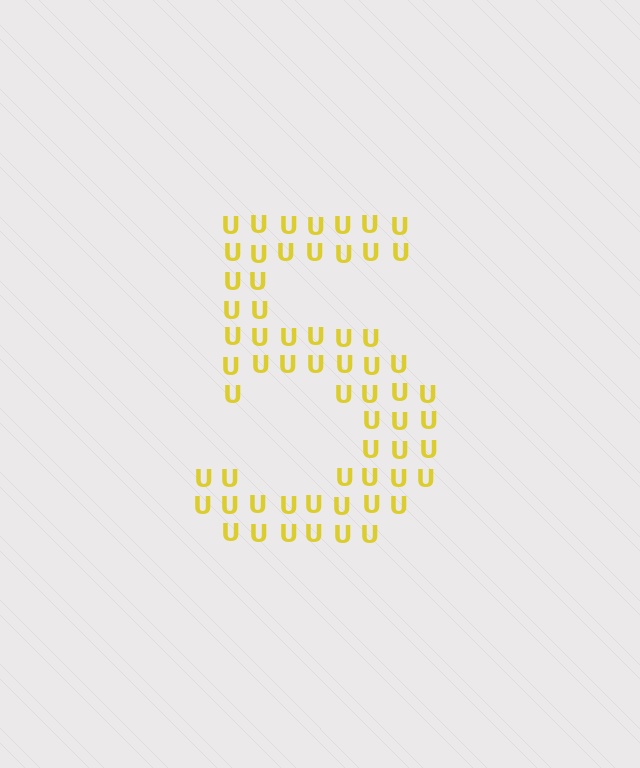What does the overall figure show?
The overall figure shows the digit 5.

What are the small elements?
The small elements are letter U's.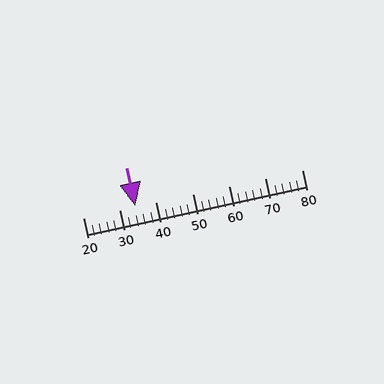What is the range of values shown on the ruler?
The ruler shows values from 20 to 80.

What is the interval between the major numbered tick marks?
The major tick marks are spaced 10 units apart.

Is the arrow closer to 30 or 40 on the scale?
The arrow is closer to 30.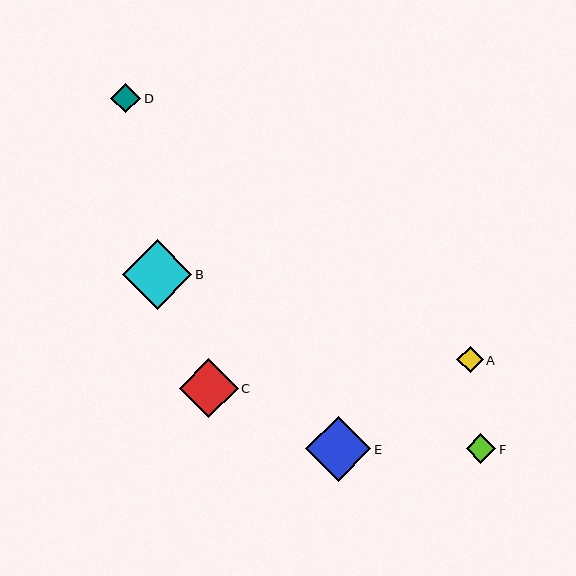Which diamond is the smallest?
Diamond A is the smallest with a size of approximately 27 pixels.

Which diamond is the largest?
Diamond B is the largest with a size of approximately 70 pixels.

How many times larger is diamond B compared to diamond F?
Diamond B is approximately 2.3 times the size of diamond F.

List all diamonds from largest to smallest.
From largest to smallest: B, E, C, D, F, A.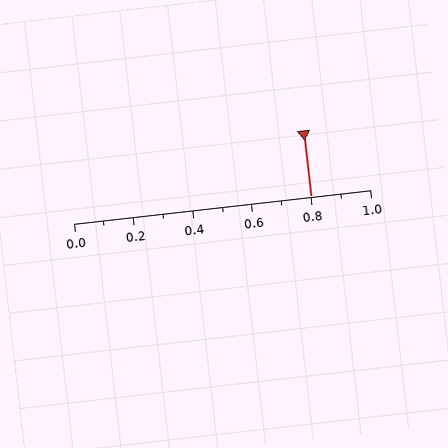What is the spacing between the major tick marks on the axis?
The major ticks are spaced 0.2 apart.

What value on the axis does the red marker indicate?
The marker indicates approximately 0.8.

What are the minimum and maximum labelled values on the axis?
The axis runs from 0.0 to 1.0.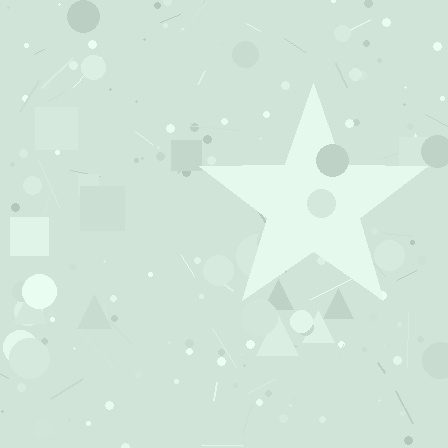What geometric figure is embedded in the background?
A star is embedded in the background.